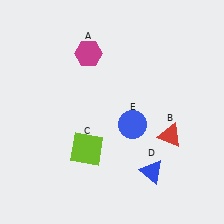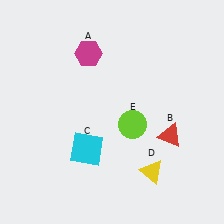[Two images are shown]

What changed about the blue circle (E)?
In Image 1, E is blue. In Image 2, it changed to lime.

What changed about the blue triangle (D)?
In Image 1, D is blue. In Image 2, it changed to yellow.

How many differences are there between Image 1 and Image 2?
There are 3 differences between the two images.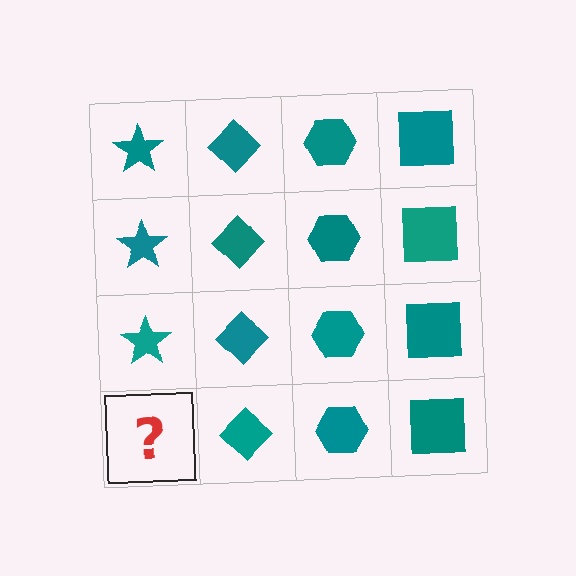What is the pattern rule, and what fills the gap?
The rule is that each column has a consistent shape. The gap should be filled with a teal star.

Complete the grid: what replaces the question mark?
The question mark should be replaced with a teal star.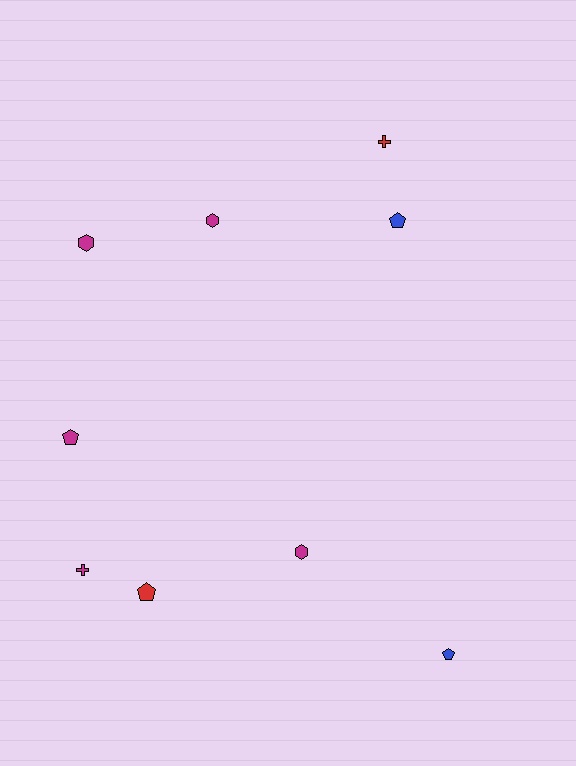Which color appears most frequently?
Magenta, with 5 objects.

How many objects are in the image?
There are 9 objects.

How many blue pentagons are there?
There are 2 blue pentagons.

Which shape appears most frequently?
Pentagon, with 4 objects.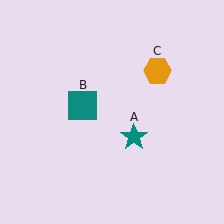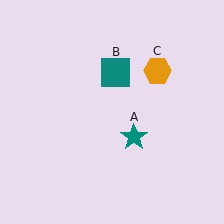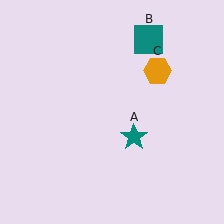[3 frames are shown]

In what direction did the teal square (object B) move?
The teal square (object B) moved up and to the right.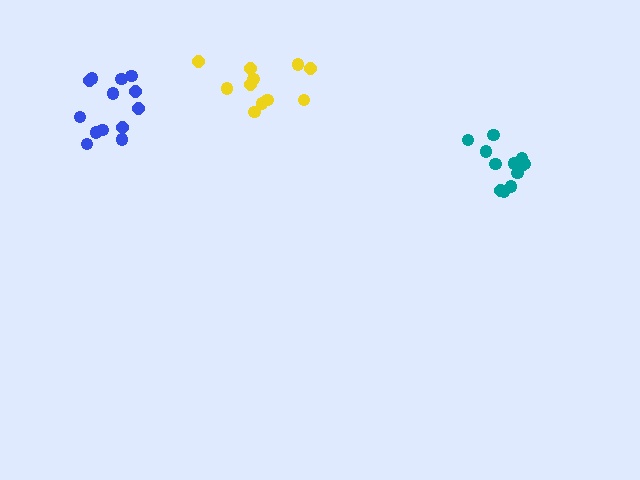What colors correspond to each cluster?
The clusters are colored: blue, yellow, teal.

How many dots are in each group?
Group 1: 13 dots, Group 2: 11 dots, Group 3: 12 dots (36 total).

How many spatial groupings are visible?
There are 3 spatial groupings.